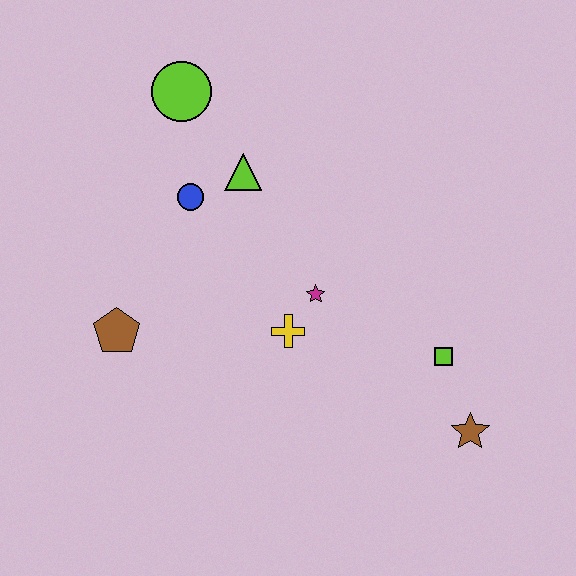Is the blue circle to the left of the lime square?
Yes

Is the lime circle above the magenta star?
Yes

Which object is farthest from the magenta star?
The lime circle is farthest from the magenta star.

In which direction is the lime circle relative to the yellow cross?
The lime circle is above the yellow cross.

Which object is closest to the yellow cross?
The magenta star is closest to the yellow cross.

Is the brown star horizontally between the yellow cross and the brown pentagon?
No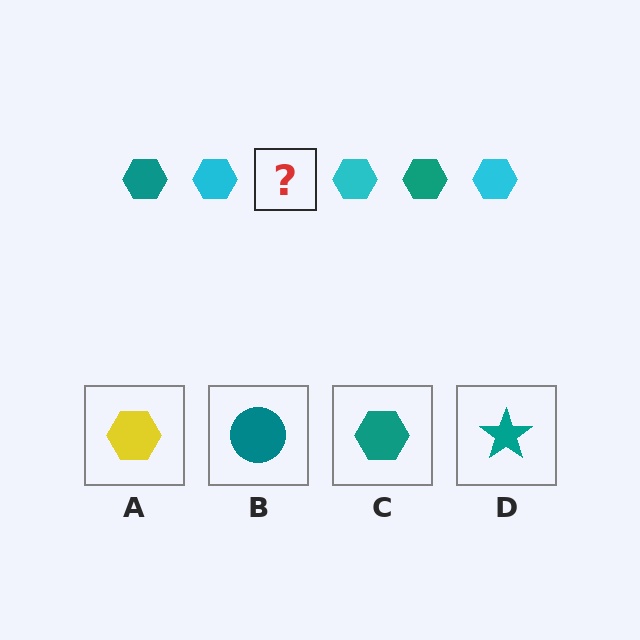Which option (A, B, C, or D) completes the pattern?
C.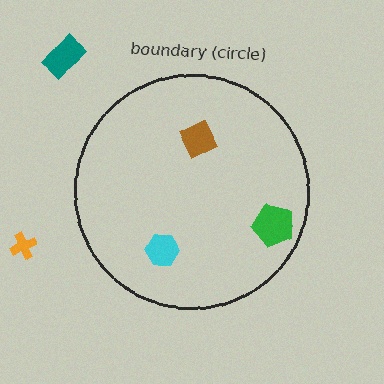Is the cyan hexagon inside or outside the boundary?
Inside.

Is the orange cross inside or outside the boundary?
Outside.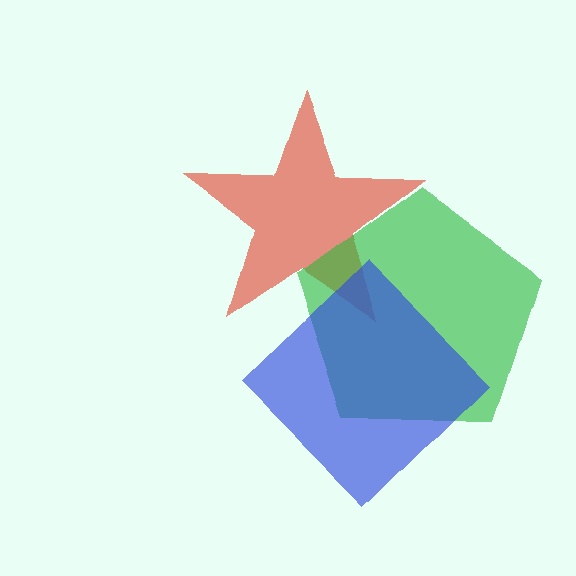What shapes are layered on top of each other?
The layered shapes are: a red star, a green pentagon, a blue diamond.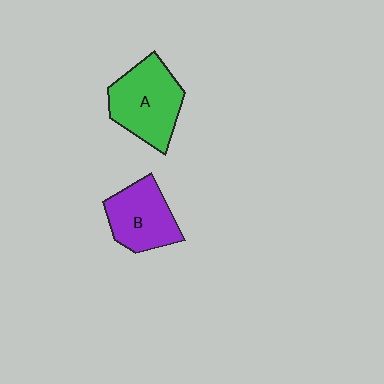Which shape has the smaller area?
Shape B (purple).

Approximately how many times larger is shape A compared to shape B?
Approximately 1.2 times.